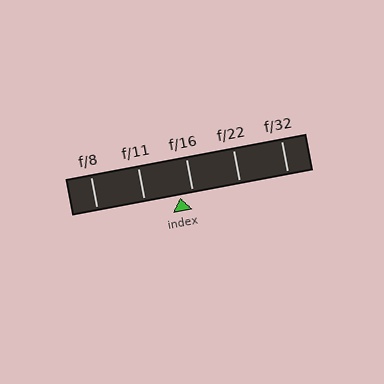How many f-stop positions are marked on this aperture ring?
There are 5 f-stop positions marked.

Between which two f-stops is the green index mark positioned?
The index mark is between f/11 and f/16.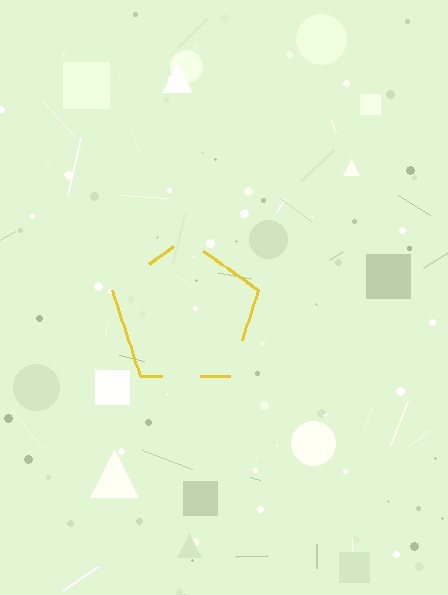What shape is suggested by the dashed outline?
The dashed outline suggests a pentagon.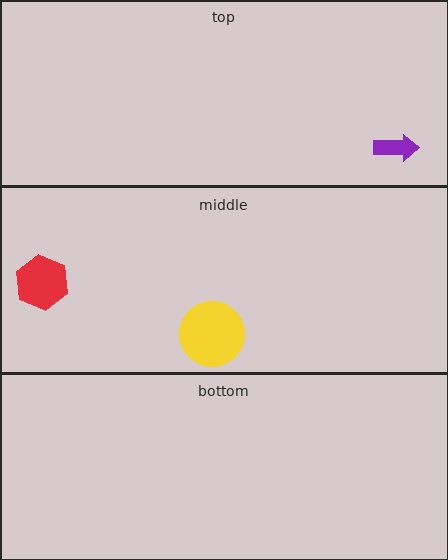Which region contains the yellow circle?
The middle region.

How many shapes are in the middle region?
2.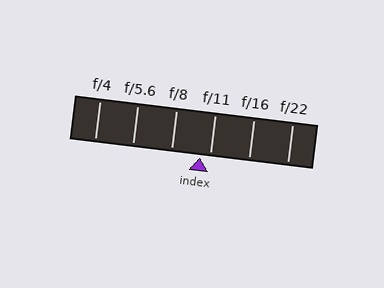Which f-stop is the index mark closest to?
The index mark is closest to f/11.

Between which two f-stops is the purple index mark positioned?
The index mark is between f/8 and f/11.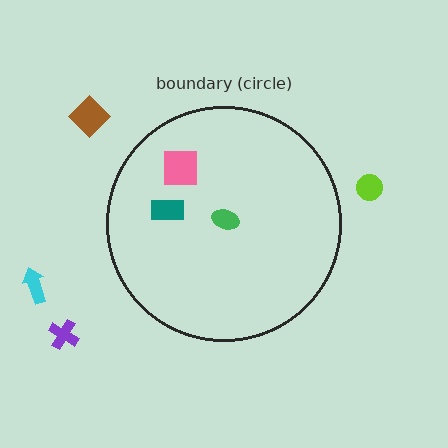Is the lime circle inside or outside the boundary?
Outside.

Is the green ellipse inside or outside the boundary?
Inside.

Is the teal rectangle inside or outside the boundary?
Inside.